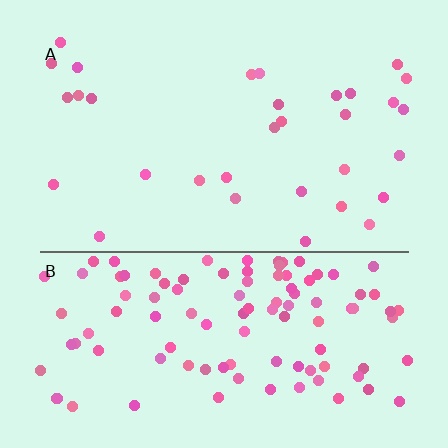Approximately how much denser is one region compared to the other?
Approximately 3.6× — region B over region A.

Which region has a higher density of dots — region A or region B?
B (the bottom).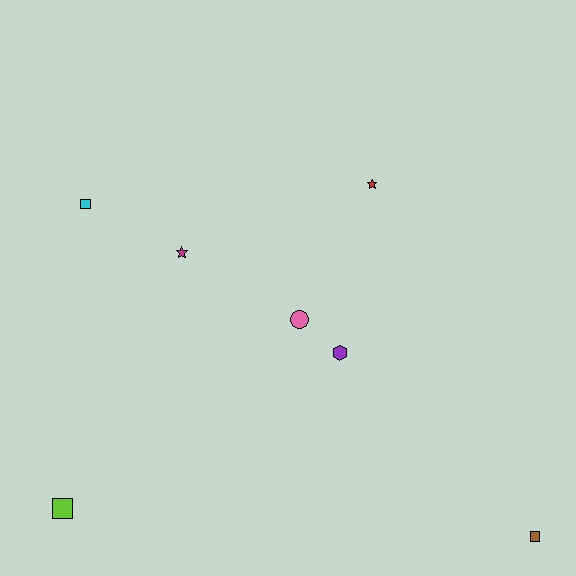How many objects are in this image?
There are 7 objects.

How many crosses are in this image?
There are no crosses.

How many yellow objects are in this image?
There are no yellow objects.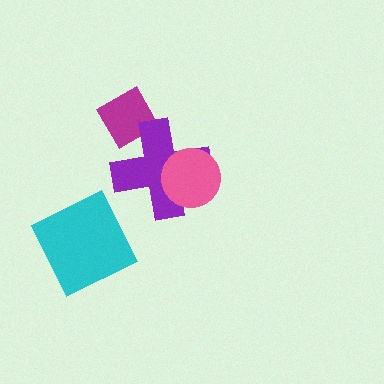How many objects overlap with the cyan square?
0 objects overlap with the cyan square.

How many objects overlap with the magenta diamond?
1 object overlaps with the magenta diamond.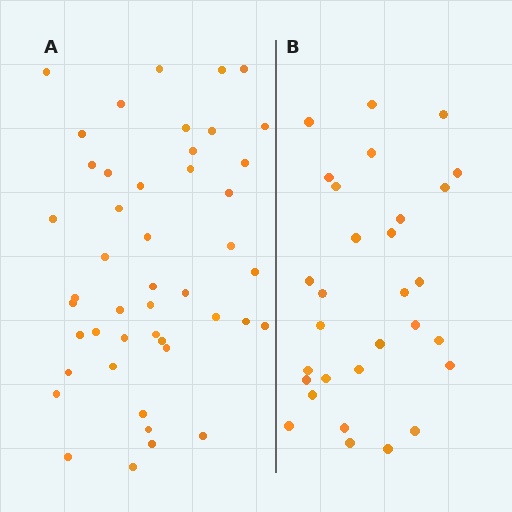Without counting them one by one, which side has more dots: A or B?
Region A (the left region) has more dots.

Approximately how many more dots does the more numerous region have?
Region A has approximately 15 more dots than region B.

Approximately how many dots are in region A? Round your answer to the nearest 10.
About 50 dots. (The exact count is 46, which rounds to 50.)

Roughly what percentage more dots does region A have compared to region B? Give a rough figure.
About 55% more.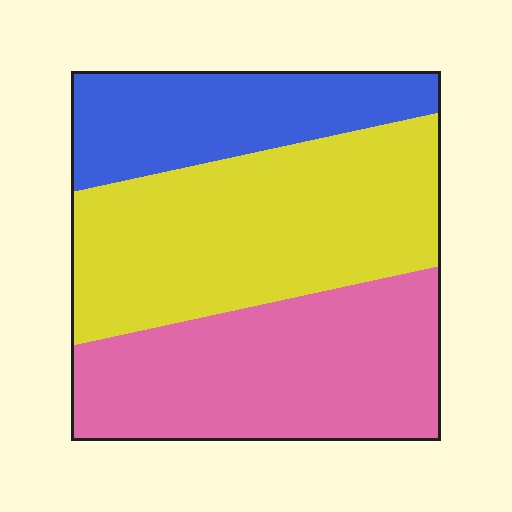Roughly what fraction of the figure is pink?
Pink covers 37% of the figure.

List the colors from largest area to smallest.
From largest to smallest: yellow, pink, blue.